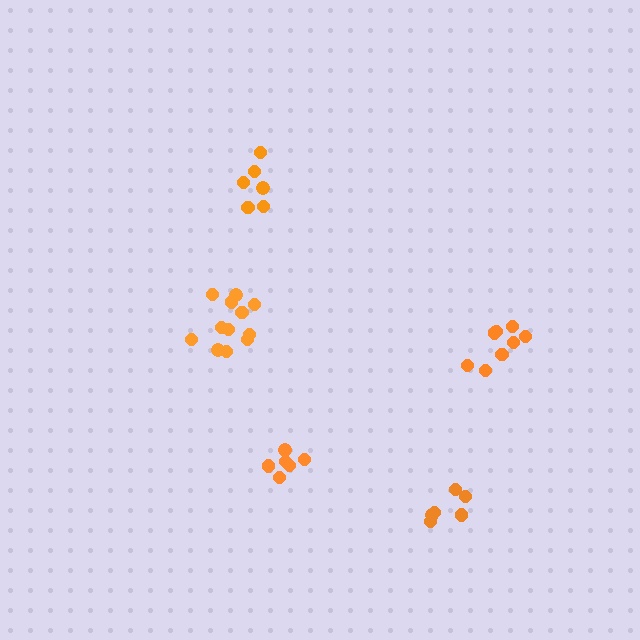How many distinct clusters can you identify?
There are 5 distinct clusters.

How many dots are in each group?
Group 1: 12 dots, Group 2: 8 dots, Group 3: 6 dots, Group 4: 6 dots, Group 5: 6 dots (38 total).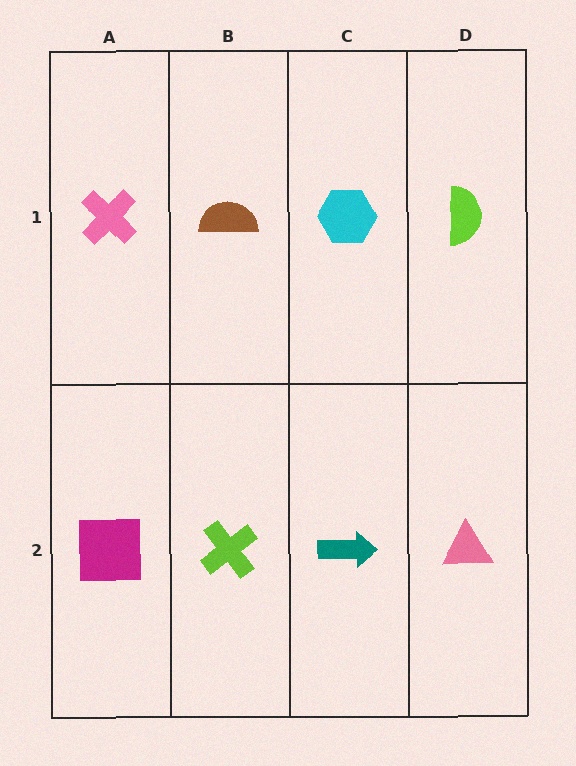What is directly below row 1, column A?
A magenta square.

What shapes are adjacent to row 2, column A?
A pink cross (row 1, column A), a lime cross (row 2, column B).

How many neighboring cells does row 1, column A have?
2.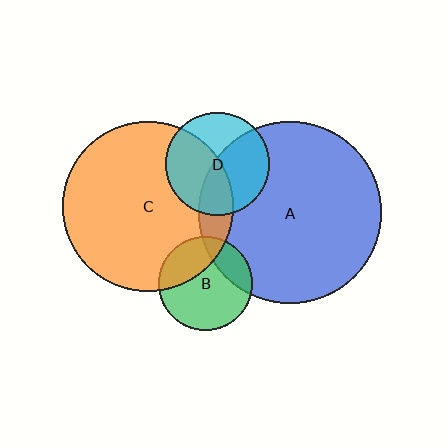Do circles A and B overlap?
Yes.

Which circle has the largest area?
Circle A (blue).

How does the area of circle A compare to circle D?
Approximately 3.1 times.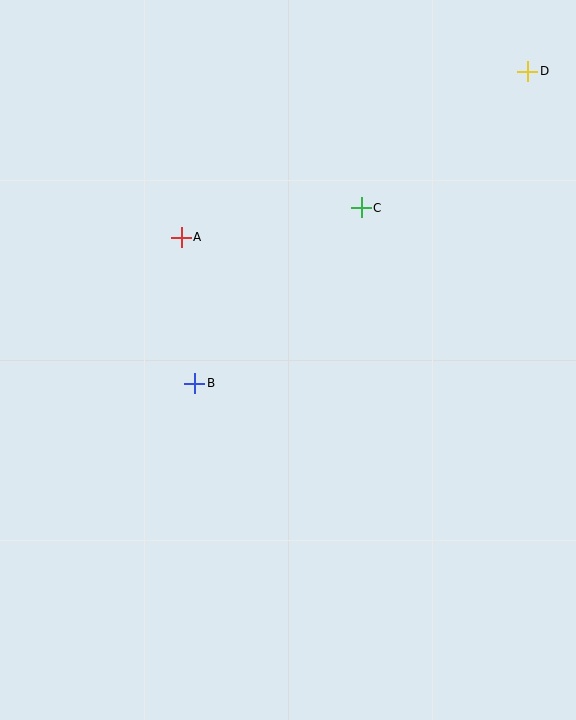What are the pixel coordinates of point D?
Point D is at (528, 71).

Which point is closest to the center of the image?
Point B at (195, 383) is closest to the center.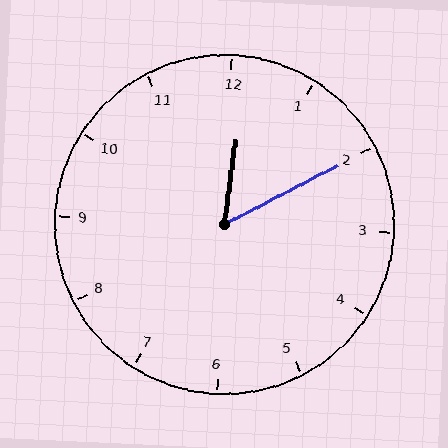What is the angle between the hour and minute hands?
Approximately 55 degrees.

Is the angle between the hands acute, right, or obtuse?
It is acute.